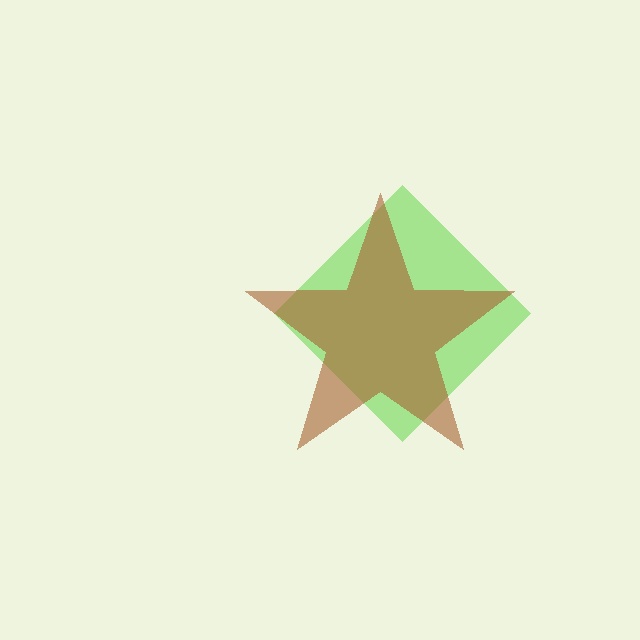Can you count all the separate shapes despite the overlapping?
Yes, there are 2 separate shapes.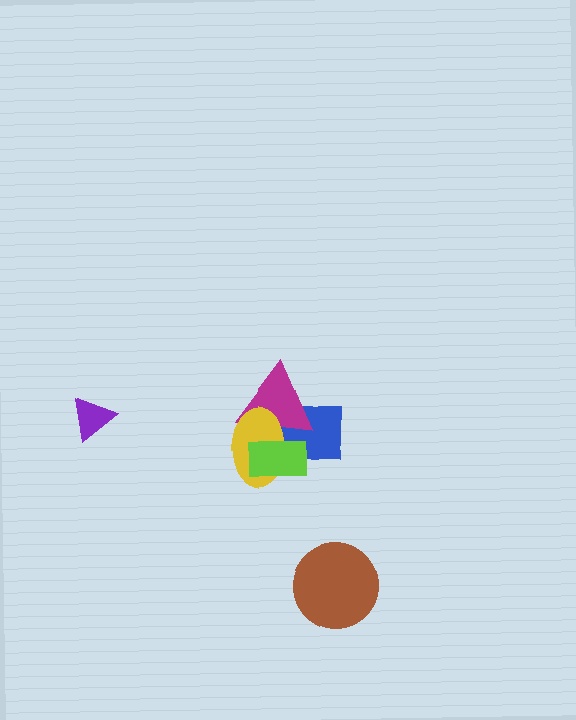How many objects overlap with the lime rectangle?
3 objects overlap with the lime rectangle.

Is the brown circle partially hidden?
No, no other shape covers it.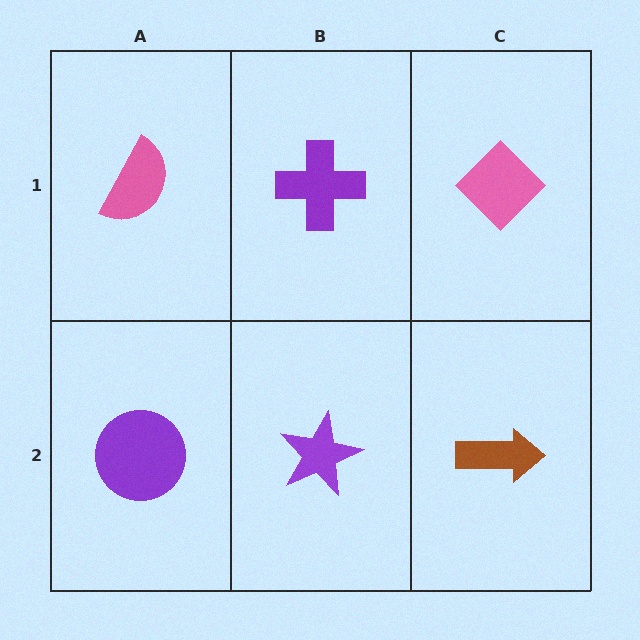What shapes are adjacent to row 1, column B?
A purple star (row 2, column B), a pink semicircle (row 1, column A), a pink diamond (row 1, column C).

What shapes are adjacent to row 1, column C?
A brown arrow (row 2, column C), a purple cross (row 1, column B).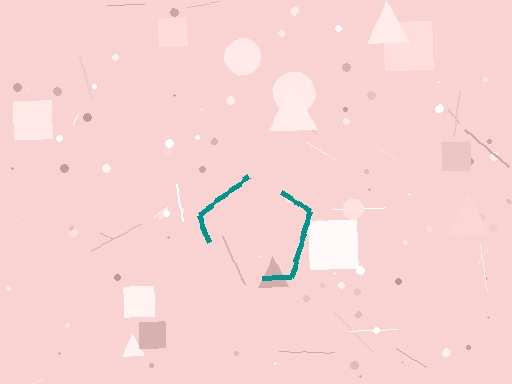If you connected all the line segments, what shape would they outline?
They would outline a pentagon.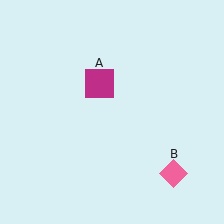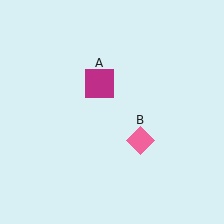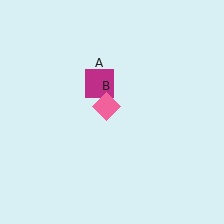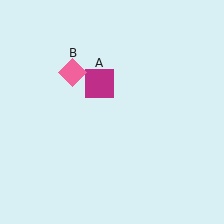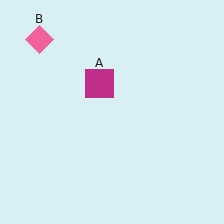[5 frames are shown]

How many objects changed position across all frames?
1 object changed position: pink diamond (object B).